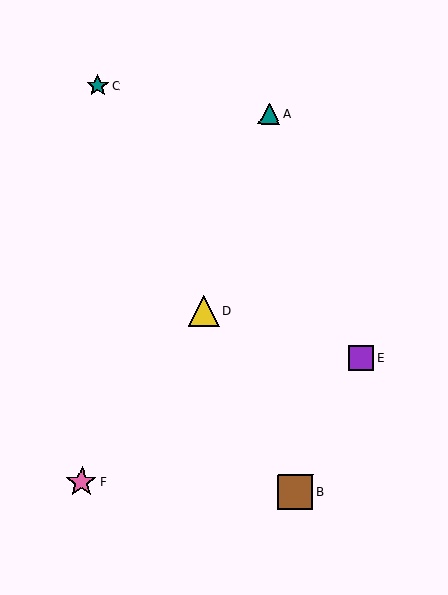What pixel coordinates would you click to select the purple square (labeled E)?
Click at (361, 358) to select the purple square E.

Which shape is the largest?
The brown square (labeled B) is the largest.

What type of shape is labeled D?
Shape D is a yellow triangle.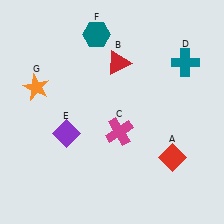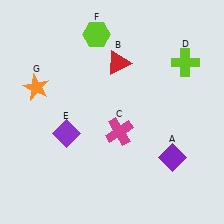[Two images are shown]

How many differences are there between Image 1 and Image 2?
There are 3 differences between the two images.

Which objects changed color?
A changed from red to purple. D changed from teal to lime. F changed from teal to lime.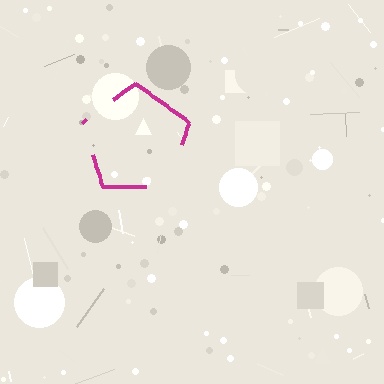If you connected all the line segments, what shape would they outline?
They would outline a pentagon.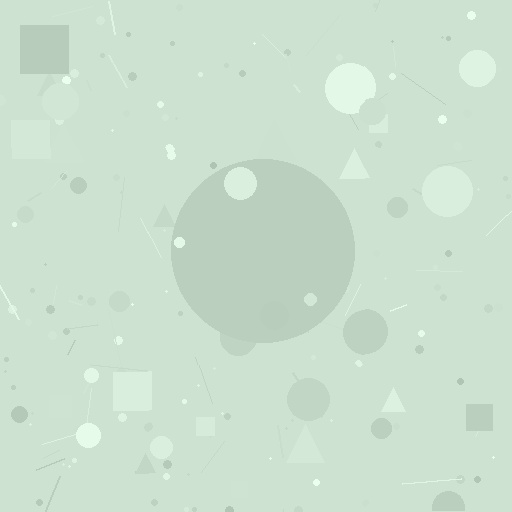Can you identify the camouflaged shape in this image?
The camouflaged shape is a circle.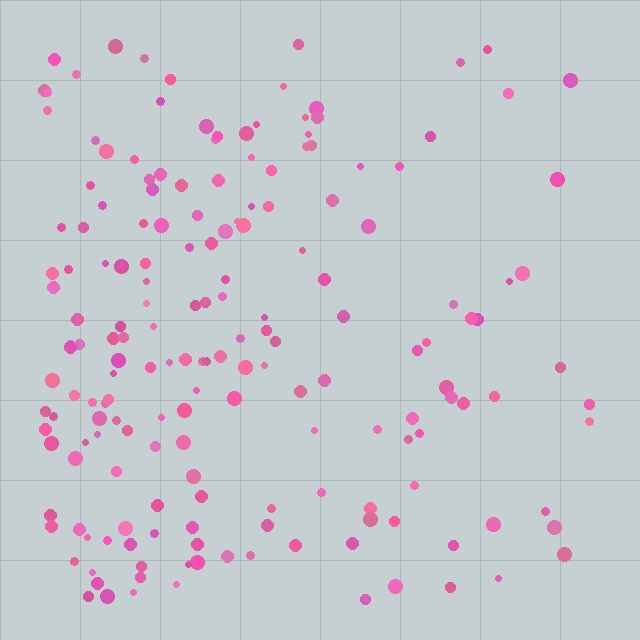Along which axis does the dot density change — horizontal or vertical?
Horizontal.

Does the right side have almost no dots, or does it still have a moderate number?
Still a moderate number, just noticeably fewer than the left.